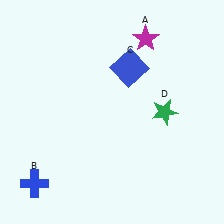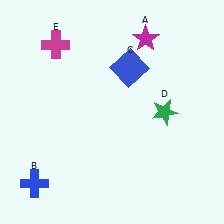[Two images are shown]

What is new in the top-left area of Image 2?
A magenta cross (E) was added in the top-left area of Image 2.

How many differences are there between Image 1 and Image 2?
There is 1 difference between the two images.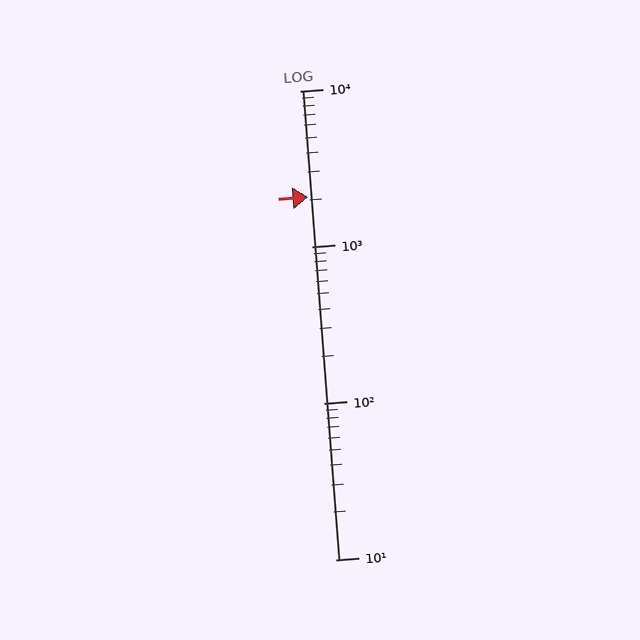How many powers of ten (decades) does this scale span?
The scale spans 3 decades, from 10 to 10000.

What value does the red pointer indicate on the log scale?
The pointer indicates approximately 2100.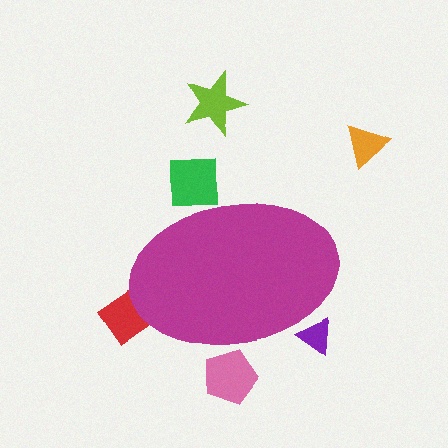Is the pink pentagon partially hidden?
Yes, the pink pentagon is partially hidden behind the magenta ellipse.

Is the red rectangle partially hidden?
Yes, the red rectangle is partially hidden behind the magenta ellipse.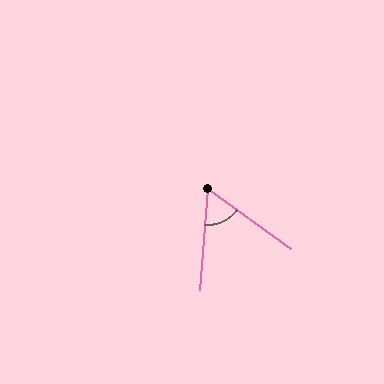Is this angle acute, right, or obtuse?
It is acute.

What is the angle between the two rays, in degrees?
Approximately 59 degrees.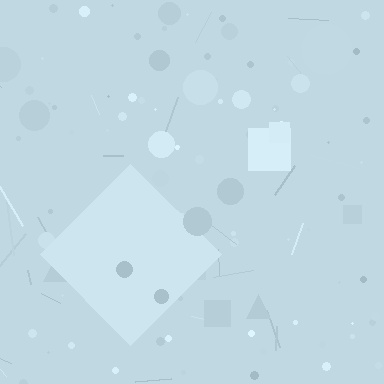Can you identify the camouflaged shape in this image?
The camouflaged shape is a diamond.